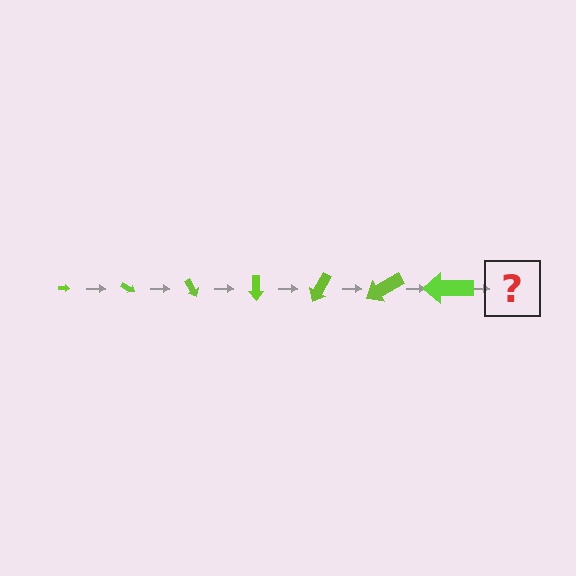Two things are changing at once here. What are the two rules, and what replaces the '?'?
The two rules are that the arrow grows larger each step and it rotates 30 degrees each step. The '?' should be an arrow, larger than the previous one and rotated 210 degrees from the start.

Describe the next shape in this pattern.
It should be an arrow, larger than the previous one and rotated 210 degrees from the start.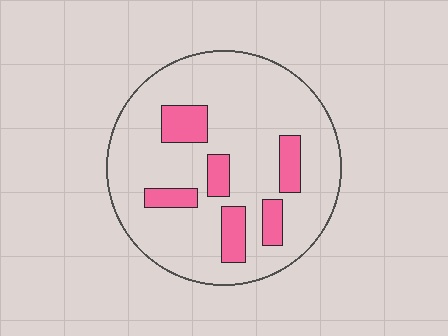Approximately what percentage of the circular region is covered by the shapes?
Approximately 15%.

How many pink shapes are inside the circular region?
6.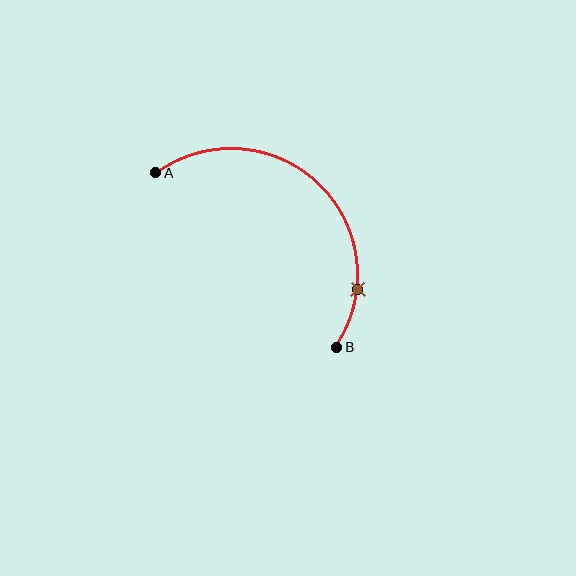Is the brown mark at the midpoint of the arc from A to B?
No. The brown mark lies on the arc but is closer to endpoint B. The arc midpoint would be at the point on the curve equidistant along the arc from both A and B.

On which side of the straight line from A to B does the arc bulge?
The arc bulges above and to the right of the straight line connecting A and B.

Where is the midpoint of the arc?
The arc midpoint is the point on the curve farthest from the straight line joining A and B. It sits above and to the right of that line.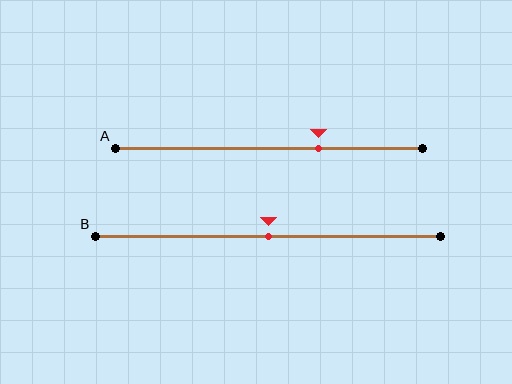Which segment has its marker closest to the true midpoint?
Segment B has its marker closest to the true midpoint.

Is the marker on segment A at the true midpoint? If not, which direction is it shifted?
No, the marker on segment A is shifted to the right by about 16% of the segment length.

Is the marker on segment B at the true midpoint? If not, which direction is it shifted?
Yes, the marker on segment B is at the true midpoint.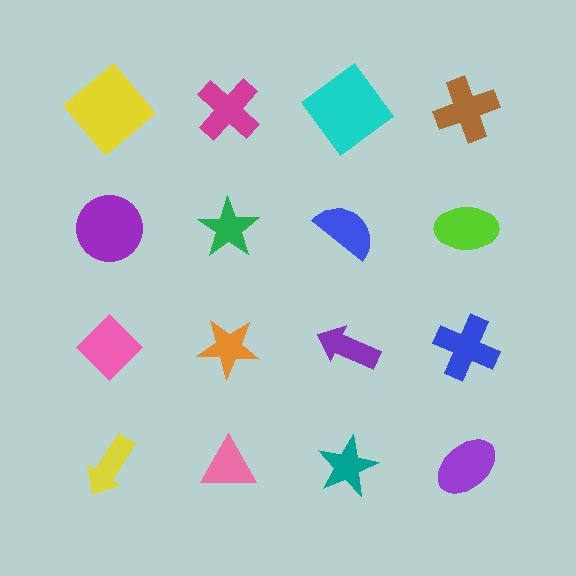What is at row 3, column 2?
An orange star.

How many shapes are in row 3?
4 shapes.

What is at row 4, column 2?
A pink triangle.